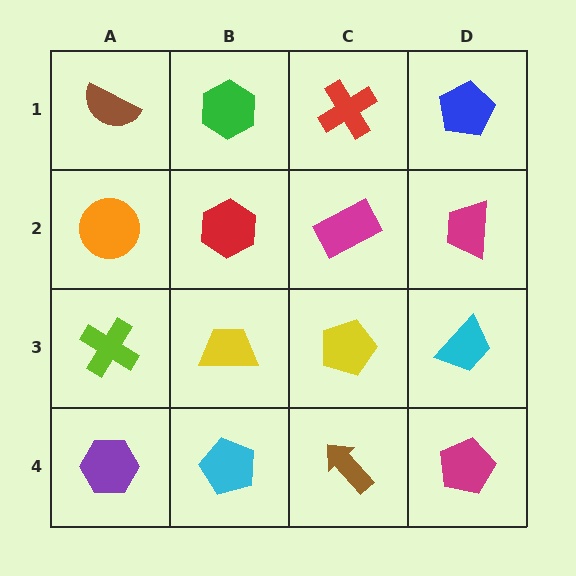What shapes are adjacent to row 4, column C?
A yellow pentagon (row 3, column C), a cyan pentagon (row 4, column B), a magenta pentagon (row 4, column D).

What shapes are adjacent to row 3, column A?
An orange circle (row 2, column A), a purple hexagon (row 4, column A), a yellow trapezoid (row 3, column B).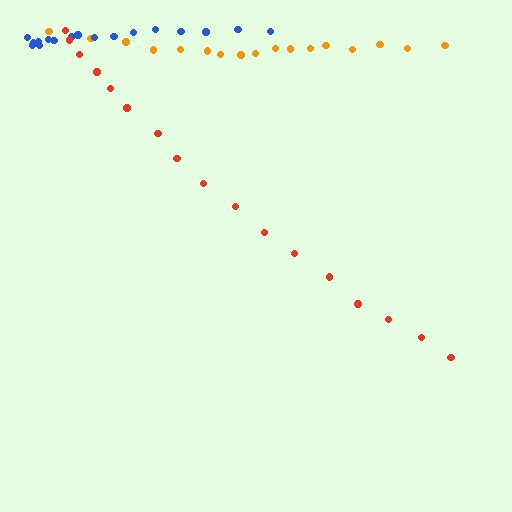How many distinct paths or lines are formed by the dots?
There are 3 distinct paths.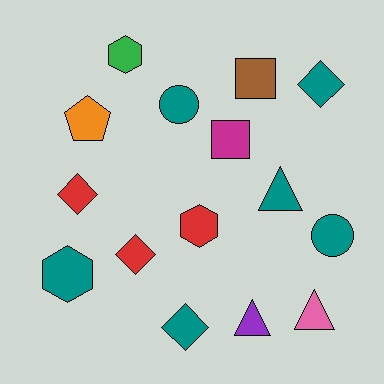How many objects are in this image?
There are 15 objects.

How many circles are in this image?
There are 2 circles.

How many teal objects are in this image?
There are 6 teal objects.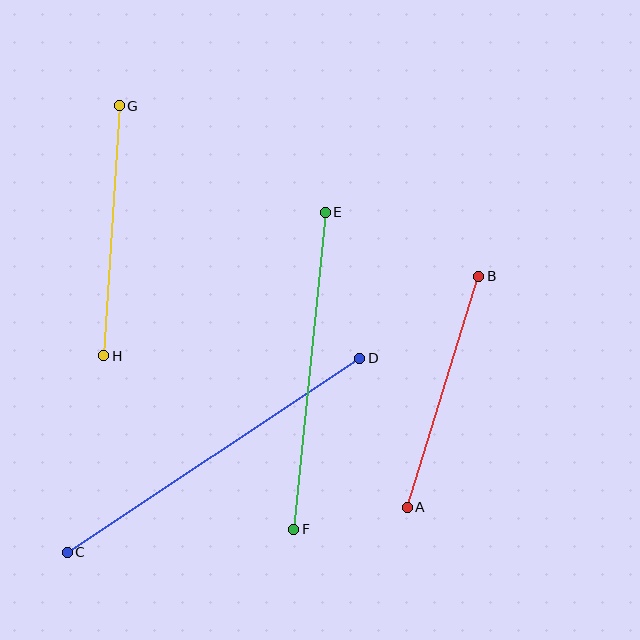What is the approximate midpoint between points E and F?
The midpoint is at approximately (309, 371) pixels.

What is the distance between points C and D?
The distance is approximately 351 pixels.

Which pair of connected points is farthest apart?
Points C and D are farthest apart.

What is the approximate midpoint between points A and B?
The midpoint is at approximately (443, 392) pixels.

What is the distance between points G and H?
The distance is approximately 251 pixels.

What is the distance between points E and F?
The distance is approximately 318 pixels.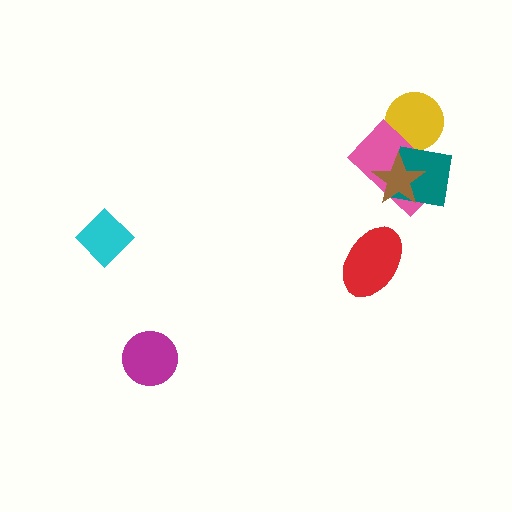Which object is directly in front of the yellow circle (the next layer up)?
The pink rectangle is directly in front of the yellow circle.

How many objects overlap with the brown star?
2 objects overlap with the brown star.